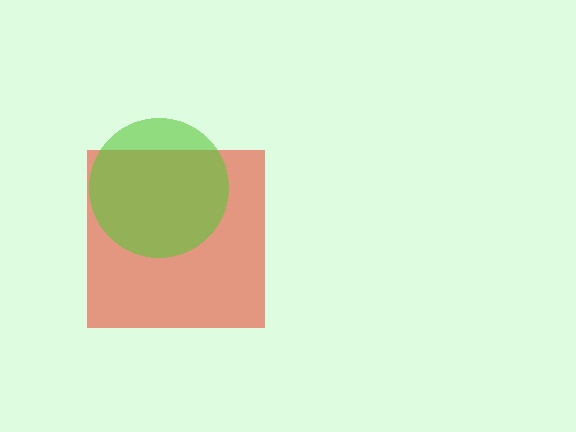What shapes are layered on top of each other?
The layered shapes are: a red square, a lime circle.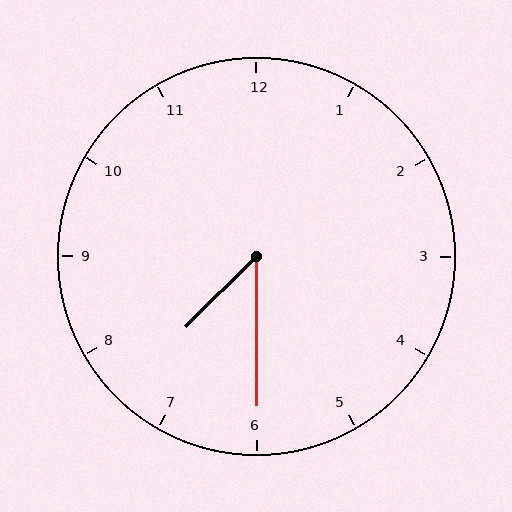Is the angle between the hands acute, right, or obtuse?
It is acute.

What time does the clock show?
7:30.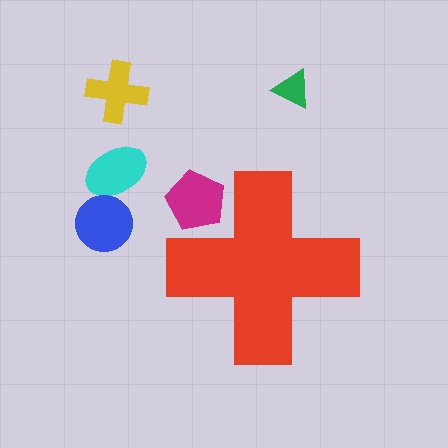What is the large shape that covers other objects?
A red cross.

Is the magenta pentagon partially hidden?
Yes, the magenta pentagon is partially hidden behind the red cross.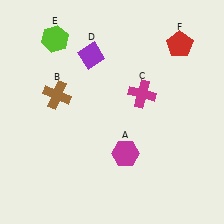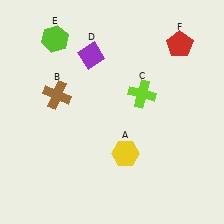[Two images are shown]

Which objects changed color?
A changed from magenta to yellow. C changed from magenta to lime.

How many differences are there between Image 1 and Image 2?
There are 2 differences between the two images.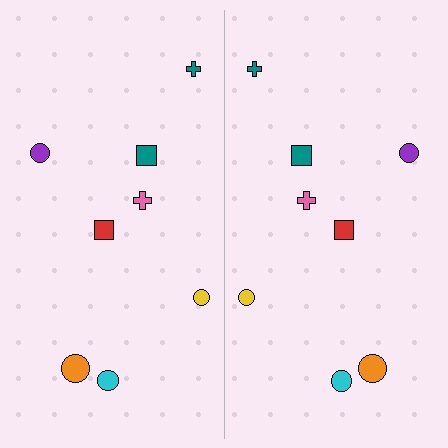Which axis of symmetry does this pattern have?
The pattern has a vertical axis of symmetry running through the center of the image.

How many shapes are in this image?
There are 16 shapes in this image.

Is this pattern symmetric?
Yes, this pattern has bilateral (reflection) symmetry.